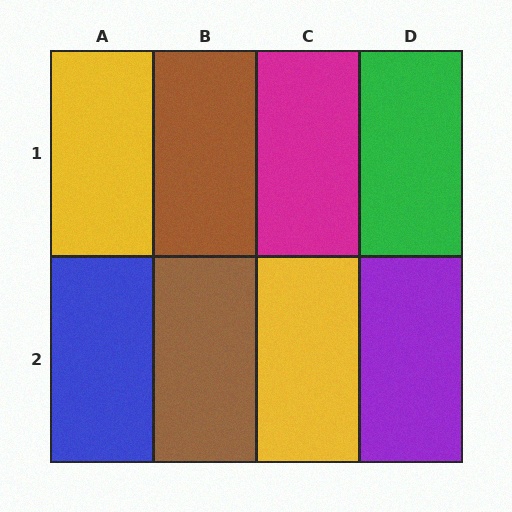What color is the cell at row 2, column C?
Yellow.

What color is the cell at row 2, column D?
Purple.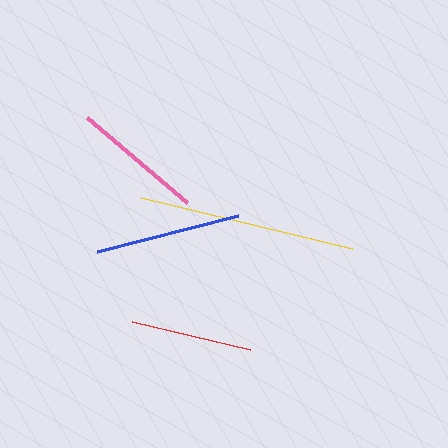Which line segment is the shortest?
The red line is the shortest at approximately 121 pixels.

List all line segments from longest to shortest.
From longest to shortest: yellow, blue, pink, red.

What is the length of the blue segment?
The blue segment is approximately 145 pixels long.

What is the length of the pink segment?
The pink segment is approximately 131 pixels long.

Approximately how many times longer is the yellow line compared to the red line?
The yellow line is approximately 1.8 times the length of the red line.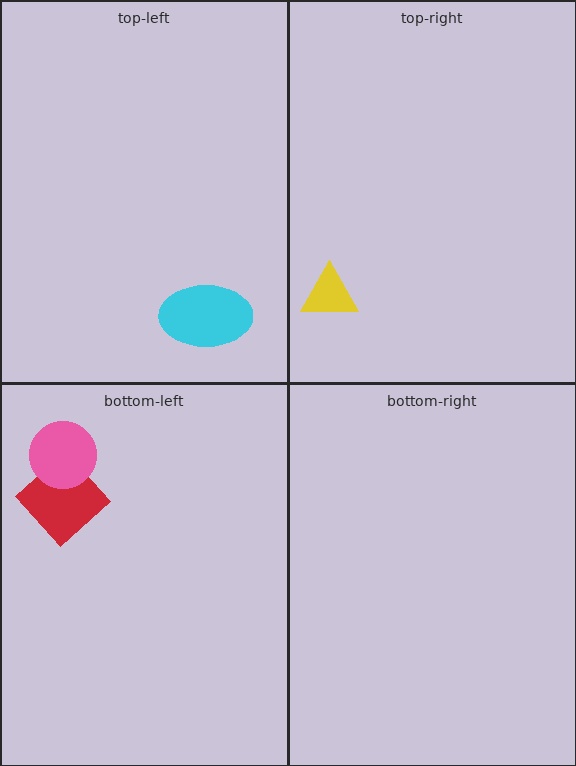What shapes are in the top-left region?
The cyan ellipse.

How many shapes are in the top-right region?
1.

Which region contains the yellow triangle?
The top-right region.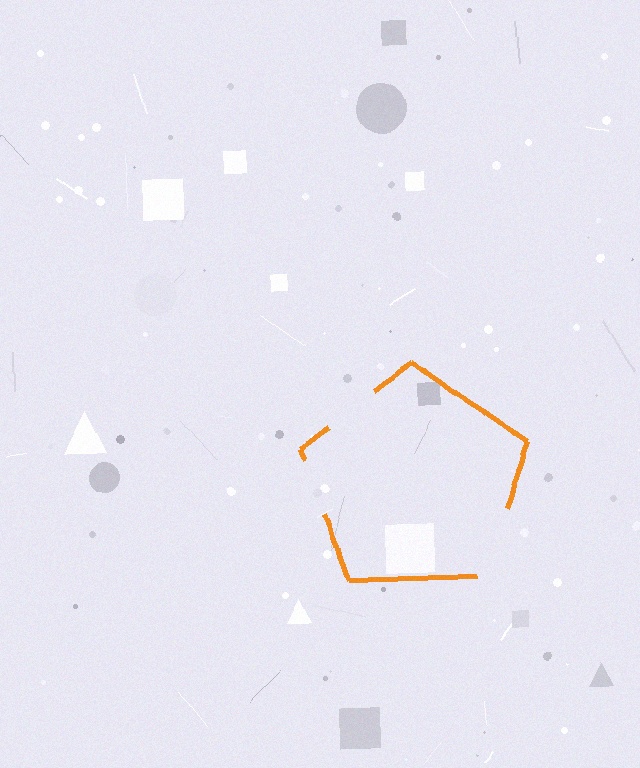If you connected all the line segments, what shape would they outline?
They would outline a pentagon.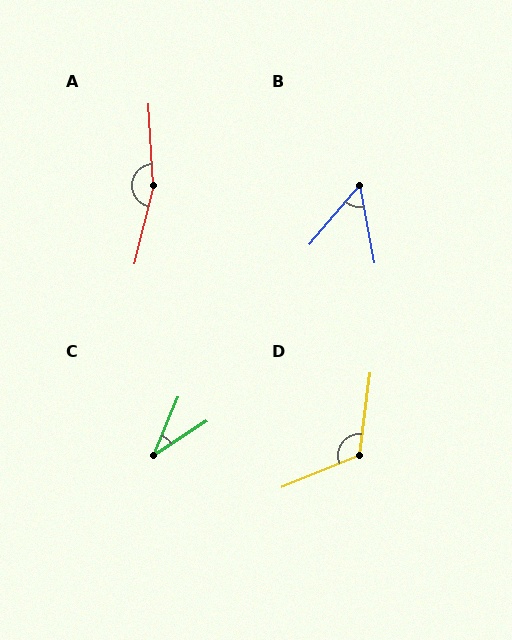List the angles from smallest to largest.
C (35°), B (51°), D (119°), A (163°).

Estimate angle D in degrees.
Approximately 119 degrees.